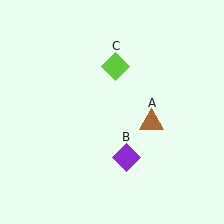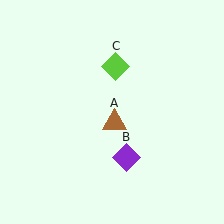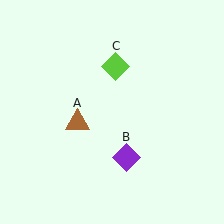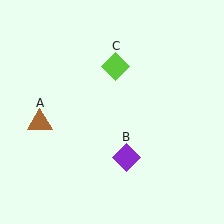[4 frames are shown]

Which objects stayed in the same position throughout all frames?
Purple diamond (object B) and lime diamond (object C) remained stationary.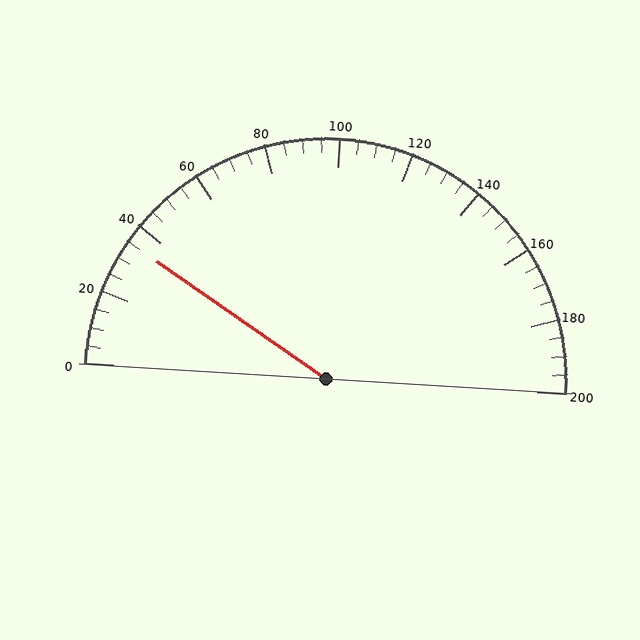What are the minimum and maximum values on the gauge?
The gauge ranges from 0 to 200.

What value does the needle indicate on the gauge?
The needle indicates approximately 35.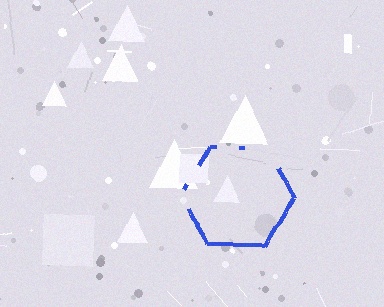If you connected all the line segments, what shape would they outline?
They would outline a hexagon.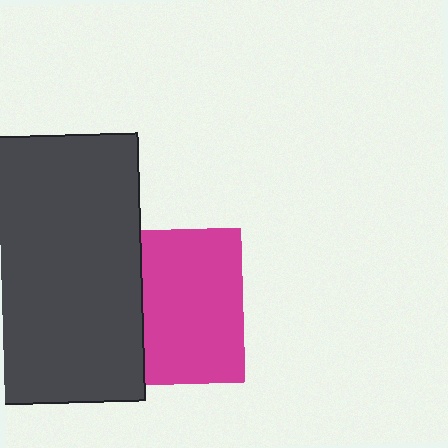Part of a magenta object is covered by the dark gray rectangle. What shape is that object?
It is a square.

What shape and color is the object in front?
The object in front is a dark gray rectangle.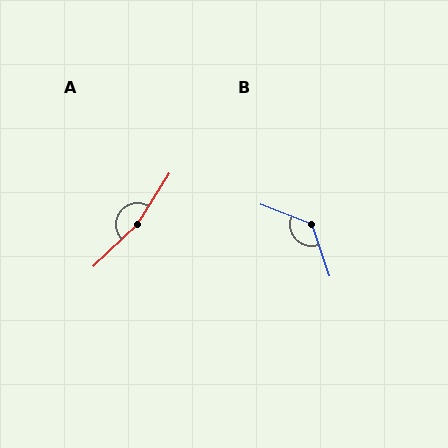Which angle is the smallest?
B, at approximately 130 degrees.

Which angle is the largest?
A, at approximately 166 degrees.